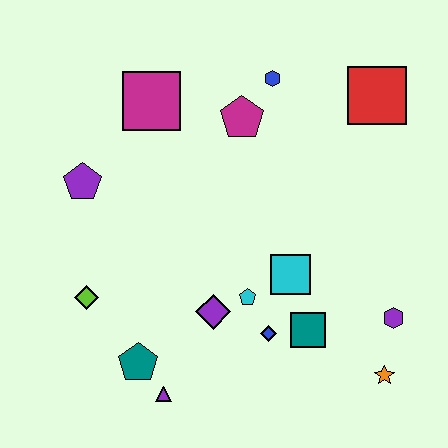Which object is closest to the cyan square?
The cyan pentagon is closest to the cyan square.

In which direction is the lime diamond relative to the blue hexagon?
The lime diamond is below the blue hexagon.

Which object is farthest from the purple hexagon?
The purple pentagon is farthest from the purple hexagon.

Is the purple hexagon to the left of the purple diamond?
No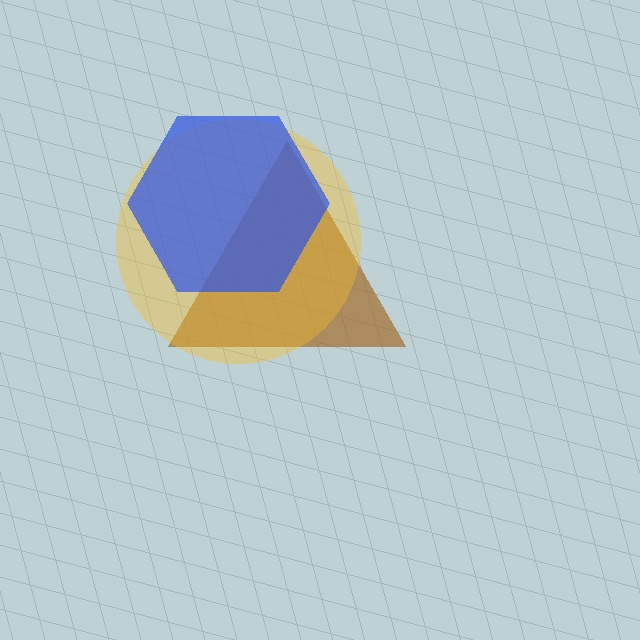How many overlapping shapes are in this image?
There are 3 overlapping shapes in the image.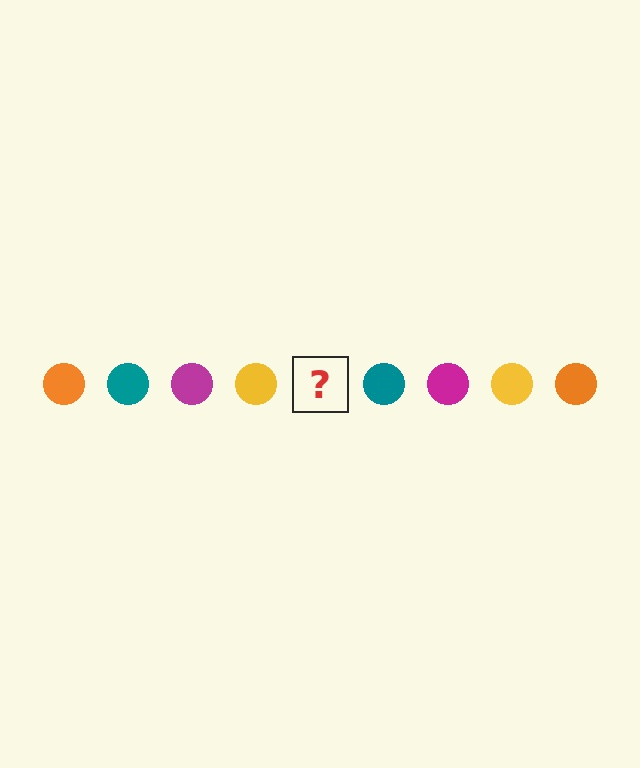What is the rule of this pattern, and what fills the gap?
The rule is that the pattern cycles through orange, teal, magenta, yellow circles. The gap should be filled with an orange circle.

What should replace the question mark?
The question mark should be replaced with an orange circle.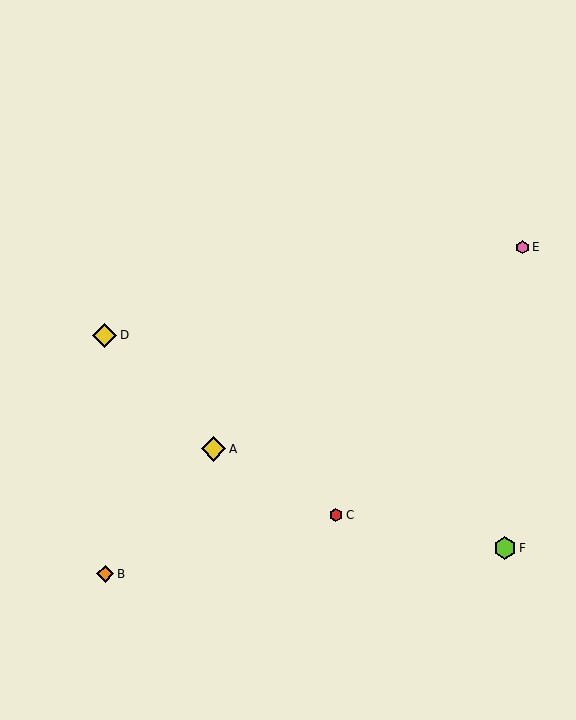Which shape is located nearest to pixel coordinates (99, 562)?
The orange diamond (labeled B) at (105, 574) is nearest to that location.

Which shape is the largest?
The yellow diamond (labeled A) is the largest.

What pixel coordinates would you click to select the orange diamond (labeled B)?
Click at (105, 574) to select the orange diamond B.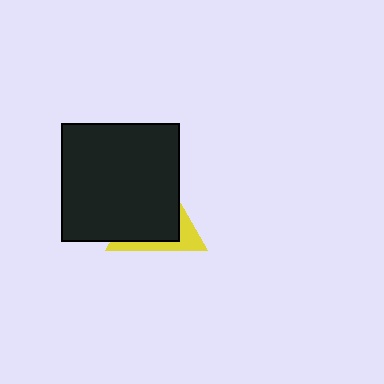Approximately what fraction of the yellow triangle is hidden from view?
Roughly 69% of the yellow triangle is hidden behind the black square.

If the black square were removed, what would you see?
You would see the complete yellow triangle.